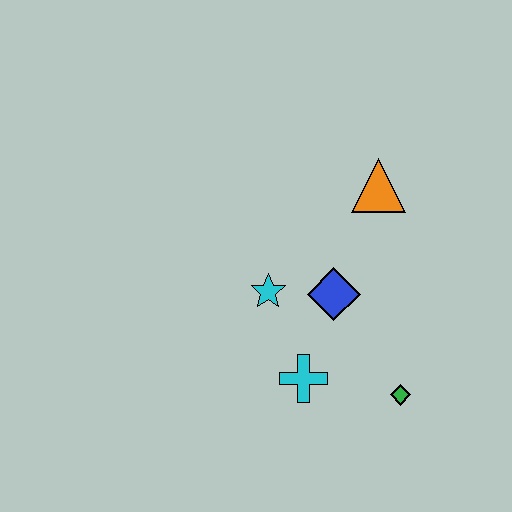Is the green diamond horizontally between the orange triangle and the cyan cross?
No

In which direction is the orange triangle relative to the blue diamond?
The orange triangle is above the blue diamond.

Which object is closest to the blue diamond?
The cyan star is closest to the blue diamond.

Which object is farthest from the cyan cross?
The orange triangle is farthest from the cyan cross.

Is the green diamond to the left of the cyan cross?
No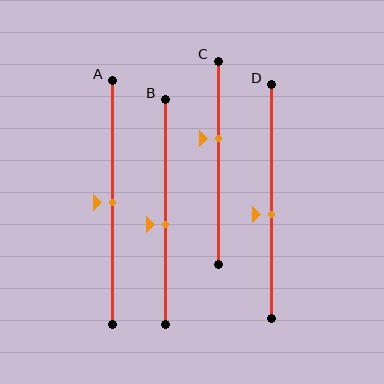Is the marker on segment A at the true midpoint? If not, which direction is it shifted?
Yes, the marker on segment A is at the true midpoint.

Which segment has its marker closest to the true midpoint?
Segment A has its marker closest to the true midpoint.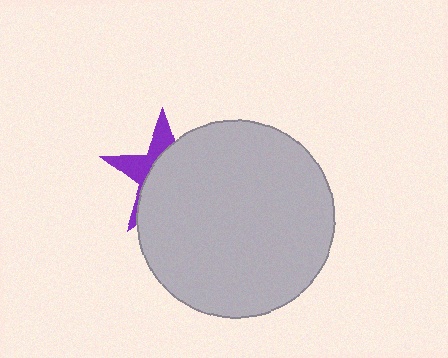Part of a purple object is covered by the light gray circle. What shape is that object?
It is a star.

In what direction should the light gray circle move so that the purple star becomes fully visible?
The light gray circle should move toward the lower-right. That is the shortest direction to clear the overlap and leave the purple star fully visible.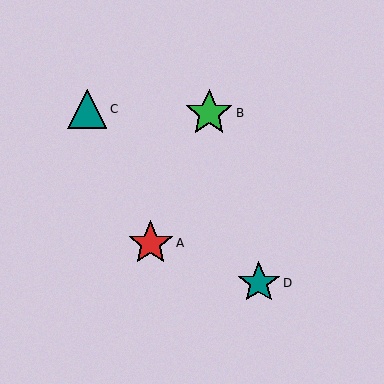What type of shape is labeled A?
Shape A is a red star.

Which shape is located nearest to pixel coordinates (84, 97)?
The teal triangle (labeled C) at (87, 109) is nearest to that location.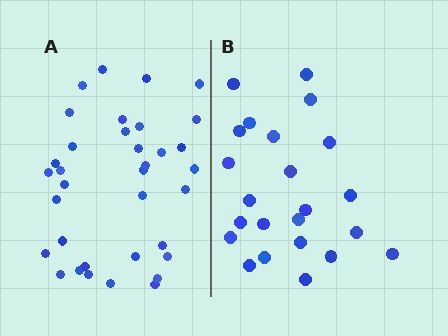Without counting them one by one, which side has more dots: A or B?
Region A (the left region) has more dots.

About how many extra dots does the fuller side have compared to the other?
Region A has roughly 12 or so more dots than region B.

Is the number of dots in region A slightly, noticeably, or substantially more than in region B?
Region A has substantially more. The ratio is roughly 1.5 to 1.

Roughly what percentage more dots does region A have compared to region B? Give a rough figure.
About 50% more.